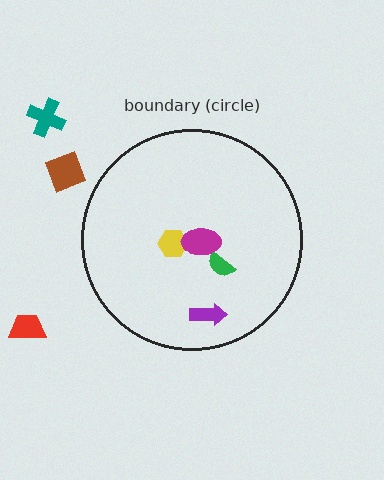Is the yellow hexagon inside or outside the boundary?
Inside.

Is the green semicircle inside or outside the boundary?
Inside.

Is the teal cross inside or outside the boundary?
Outside.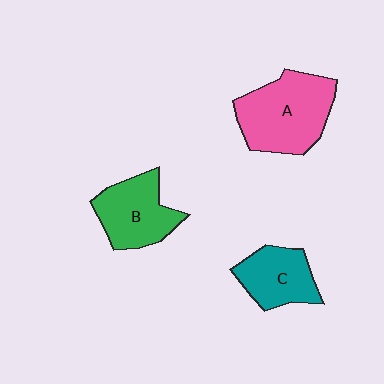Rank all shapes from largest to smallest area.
From largest to smallest: A (pink), B (green), C (teal).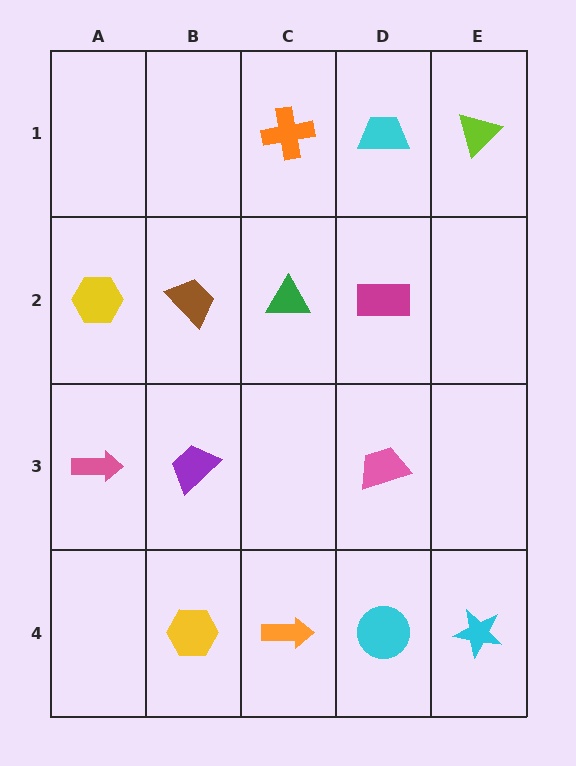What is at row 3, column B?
A purple trapezoid.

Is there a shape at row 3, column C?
No, that cell is empty.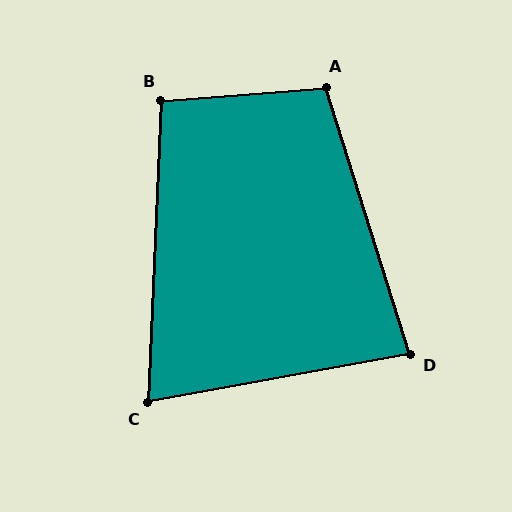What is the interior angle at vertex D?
Approximately 83 degrees (acute).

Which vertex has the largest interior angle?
A, at approximately 103 degrees.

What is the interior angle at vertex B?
Approximately 97 degrees (obtuse).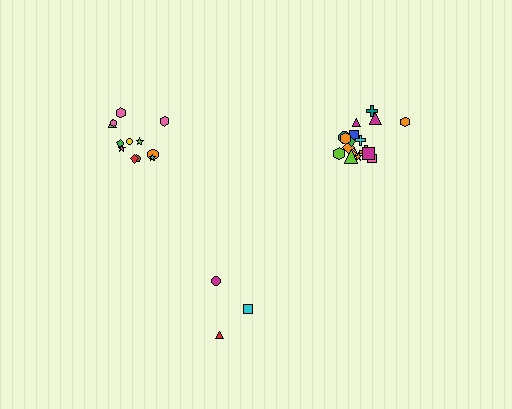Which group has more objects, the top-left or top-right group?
The top-right group.